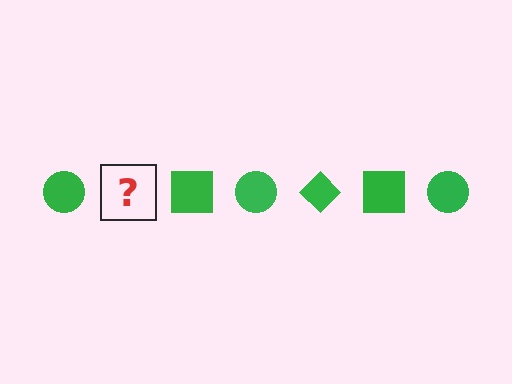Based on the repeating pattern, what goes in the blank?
The blank should be a green diamond.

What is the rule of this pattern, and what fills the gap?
The rule is that the pattern cycles through circle, diamond, square shapes in green. The gap should be filled with a green diamond.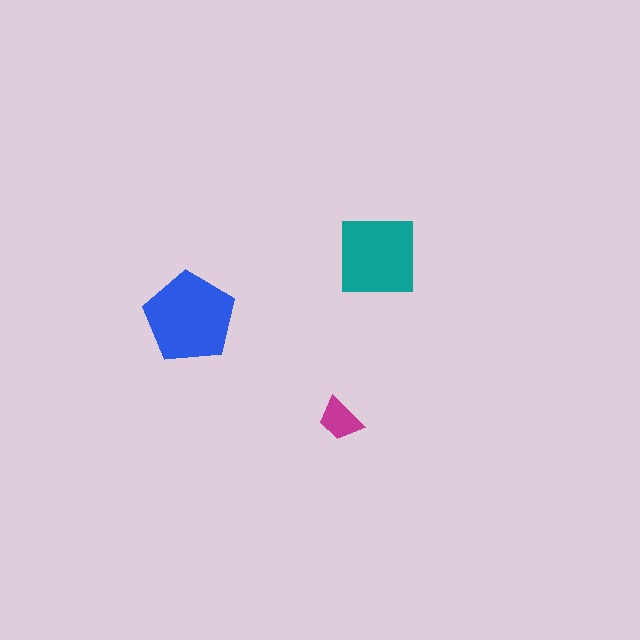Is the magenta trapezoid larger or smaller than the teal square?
Smaller.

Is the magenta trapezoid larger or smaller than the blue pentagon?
Smaller.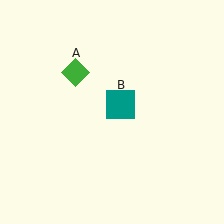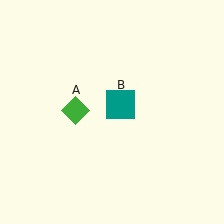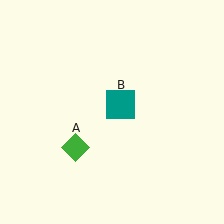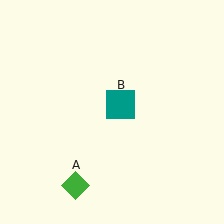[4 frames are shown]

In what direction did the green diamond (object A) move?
The green diamond (object A) moved down.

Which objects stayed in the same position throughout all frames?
Teal square (object B) remained stationary.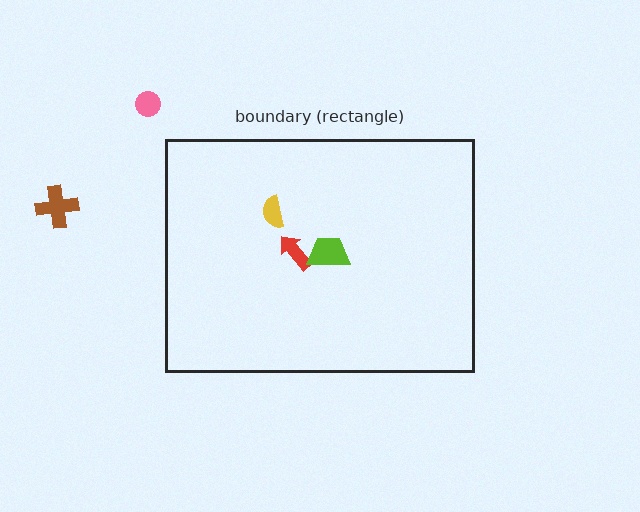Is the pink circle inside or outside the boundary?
Outside.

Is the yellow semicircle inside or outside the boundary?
Inside.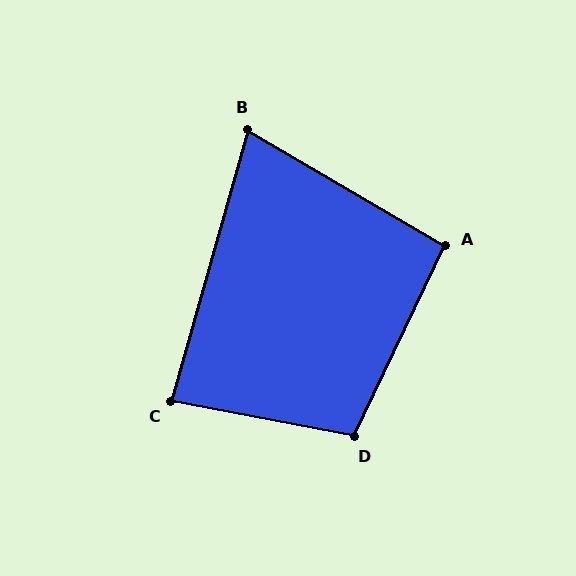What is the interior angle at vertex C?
Approximately 85 degrees (approximately right).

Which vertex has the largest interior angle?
D, at approximately 105 degrees.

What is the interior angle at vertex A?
Approximately 95 degrees (approximately right).